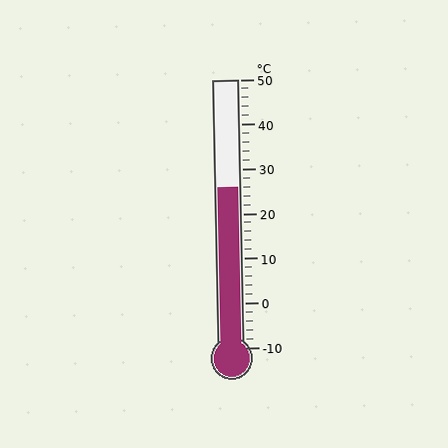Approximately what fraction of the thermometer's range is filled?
The thermometer is filled to approximately 60% of its range.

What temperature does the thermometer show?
The thermometer shows approximately 26°C.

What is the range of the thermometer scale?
The thermometer scale ranges from -10°C to 50°C.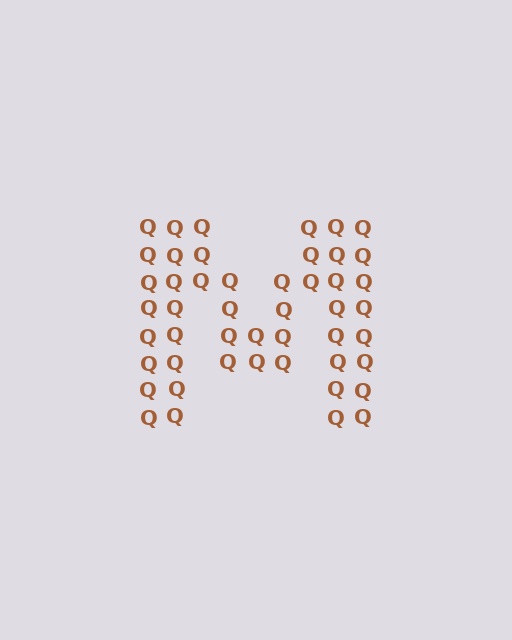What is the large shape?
The large shape is the letter M.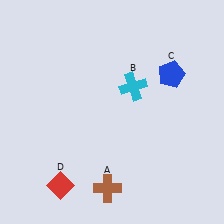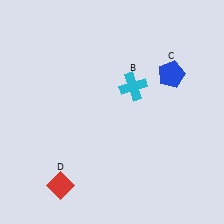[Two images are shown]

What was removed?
The brown cross (A) was removed in Image 2.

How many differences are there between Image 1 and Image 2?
There is 1 difference between the two images.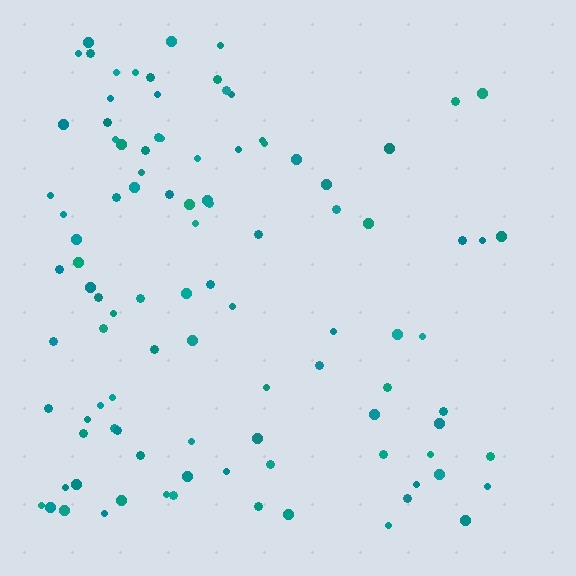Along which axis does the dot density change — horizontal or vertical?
Horizontal.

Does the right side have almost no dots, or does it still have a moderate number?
Still a moderate number, just noticeably fewer than the left.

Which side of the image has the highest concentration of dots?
The left.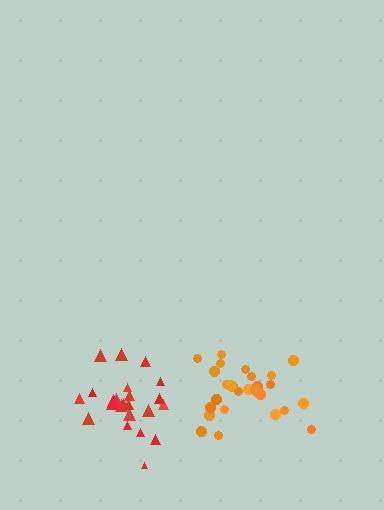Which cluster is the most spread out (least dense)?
Orange.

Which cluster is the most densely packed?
Red.